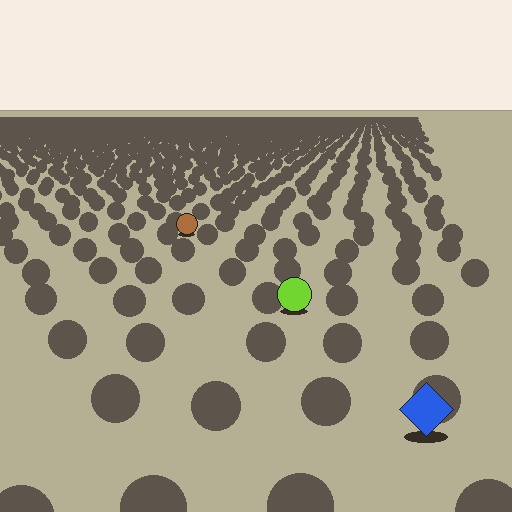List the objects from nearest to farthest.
From nearest to farthest: the blue diamond, the lime circle, the brown circle.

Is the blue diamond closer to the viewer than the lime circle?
Yes. The blue diamond is closer — you can tell from the texture gradient: the ground texture is coarser near it.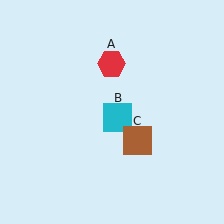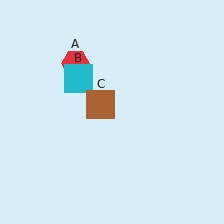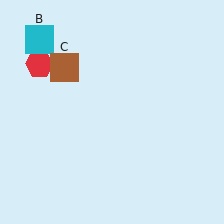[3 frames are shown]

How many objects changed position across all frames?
3 objects changed position: red hexagon (object A), cyan square (object B), brown square (object C).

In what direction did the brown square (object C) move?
The brown square (object C) moved up and to the left.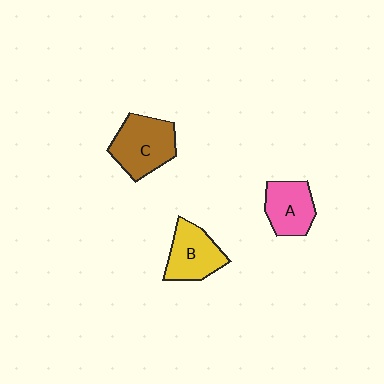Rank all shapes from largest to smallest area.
From largest to smallest: C (brown), B (yellow), A (pink).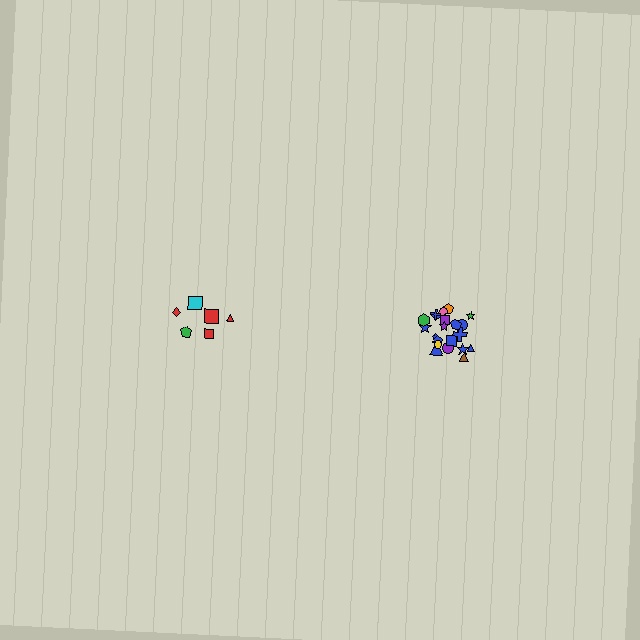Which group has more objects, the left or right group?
The right group.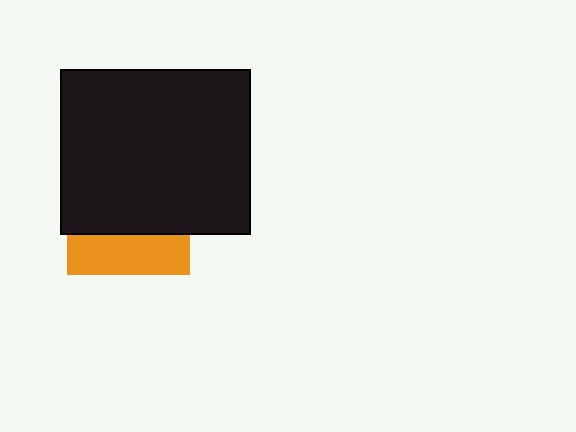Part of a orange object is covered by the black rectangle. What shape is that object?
It is a square.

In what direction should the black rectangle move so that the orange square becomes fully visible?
The black rectangle should move up. That is the shortest direction to clear the overlap and leave the orange square fully visible.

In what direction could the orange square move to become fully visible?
The orange square could move down. That would shift it out from behind the black rectangle entirely.